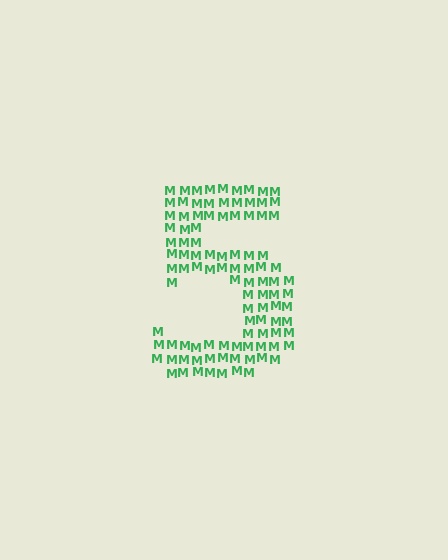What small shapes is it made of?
It is made of small letter M's.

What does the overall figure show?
The overall figure shows the digit 5.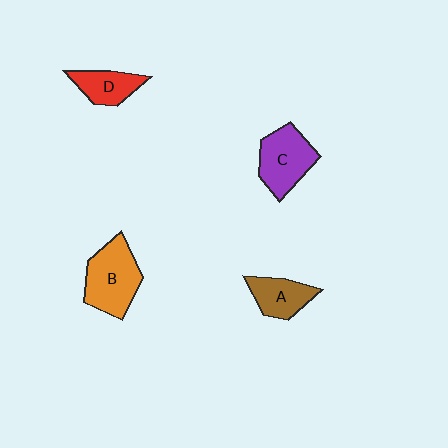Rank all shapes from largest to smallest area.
From largest to smallest: B (orange), C (purple), A (brown), D (red).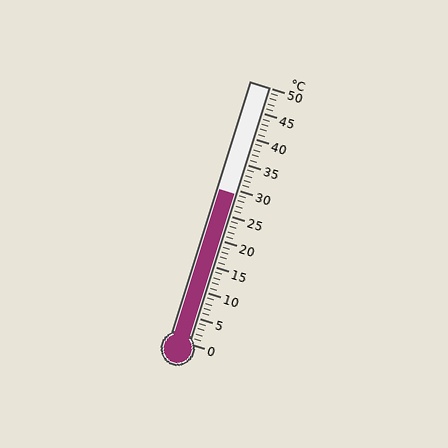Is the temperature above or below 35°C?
The temperature is below 35°C.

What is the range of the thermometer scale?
The thermometer scale ranges from 0°C to 50°C.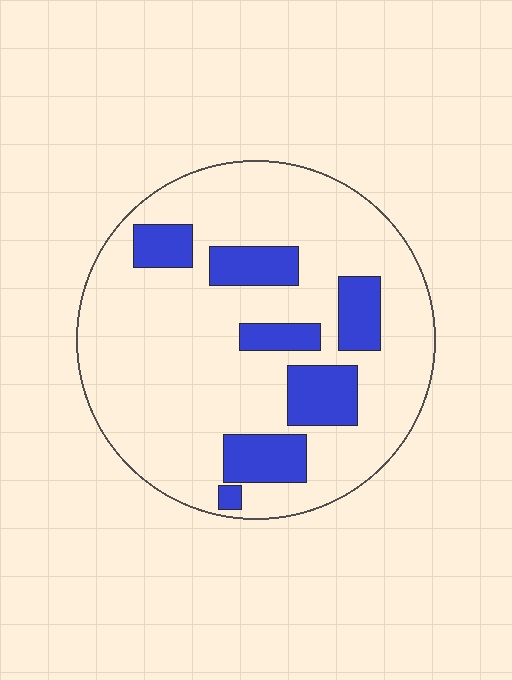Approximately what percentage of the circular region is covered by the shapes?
Approximately 20%.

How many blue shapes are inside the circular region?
7.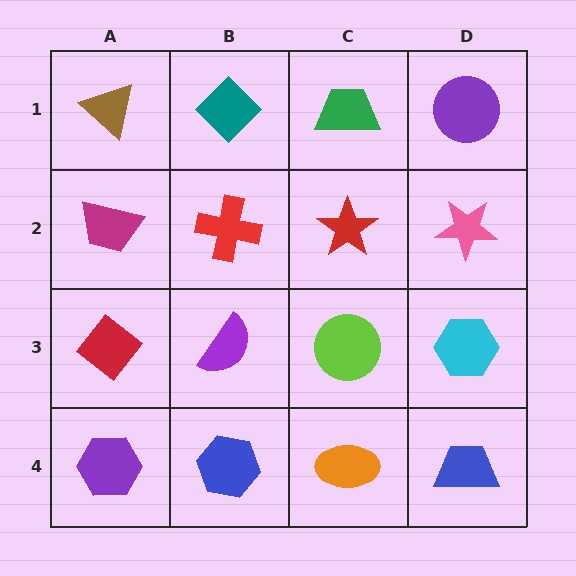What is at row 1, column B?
A teal diamond.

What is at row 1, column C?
A green trapezoid.